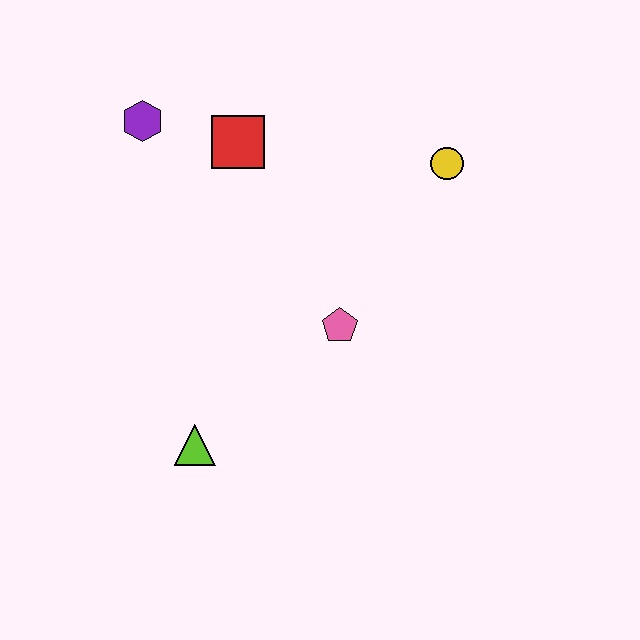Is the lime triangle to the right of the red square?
No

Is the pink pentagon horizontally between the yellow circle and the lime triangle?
Yes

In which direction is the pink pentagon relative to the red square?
The pink pentagon is below the red square.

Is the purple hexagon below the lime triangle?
No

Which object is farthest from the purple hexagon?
The lime triangle is farthest from the purple hexagon.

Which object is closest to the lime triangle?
The pink pentagon is closest to the lime triangle.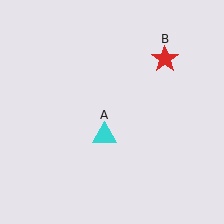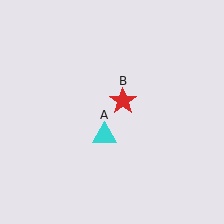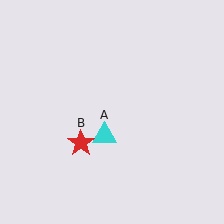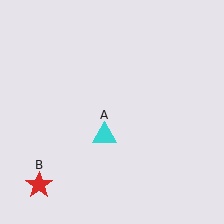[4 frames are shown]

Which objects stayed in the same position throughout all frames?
Cyan triangle (object A) remained stationary.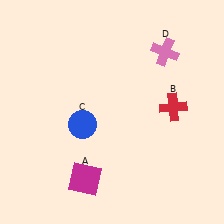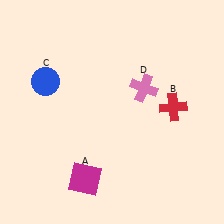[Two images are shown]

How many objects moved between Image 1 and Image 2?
2 objects moved between the two images.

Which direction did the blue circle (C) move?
The blue circle (C) moved up.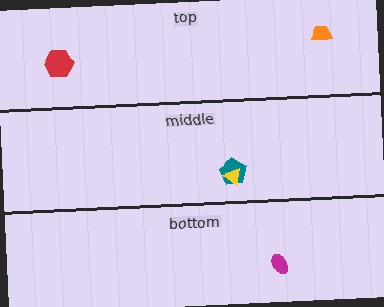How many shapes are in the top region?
2.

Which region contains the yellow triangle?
The middle region.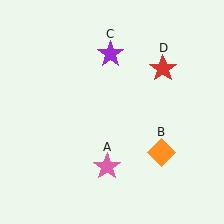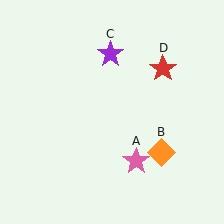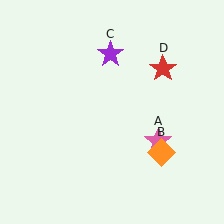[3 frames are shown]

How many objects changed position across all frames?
1 object changed position: pink star (object A).